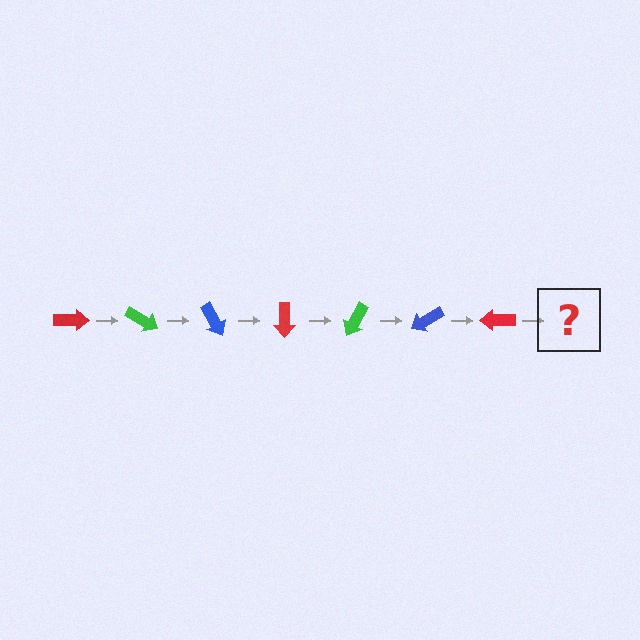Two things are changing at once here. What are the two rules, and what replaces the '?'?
The two rules are that it rotates 30 degrees each step and the color cycles through red, green, and blue. The '?' should be a green arrow, rotated 210 degrees from the start.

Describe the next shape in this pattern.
It should be a green arrow, rotated 210 degrees from the start.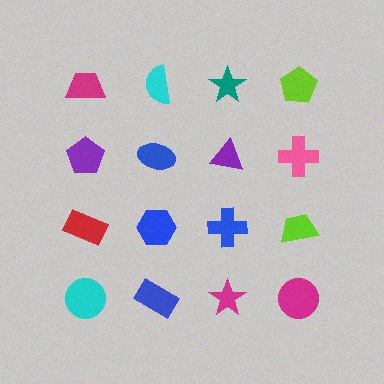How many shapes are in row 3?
4 shapes.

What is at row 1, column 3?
A teal star.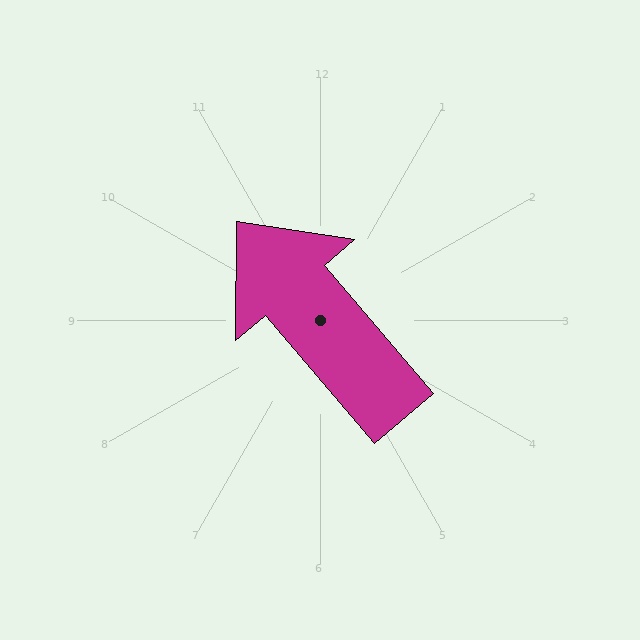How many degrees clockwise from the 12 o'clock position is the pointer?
Approximately 320 degrees.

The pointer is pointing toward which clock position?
Roughly 11 o'clock.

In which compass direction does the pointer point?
Northwest.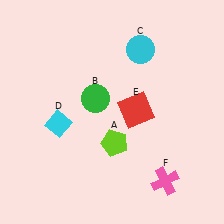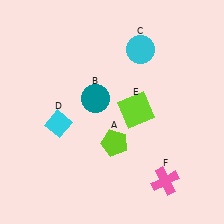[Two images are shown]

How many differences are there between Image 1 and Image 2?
There are 2 differences between the two images.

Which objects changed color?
B changed from green to teal. E changed from red to lime.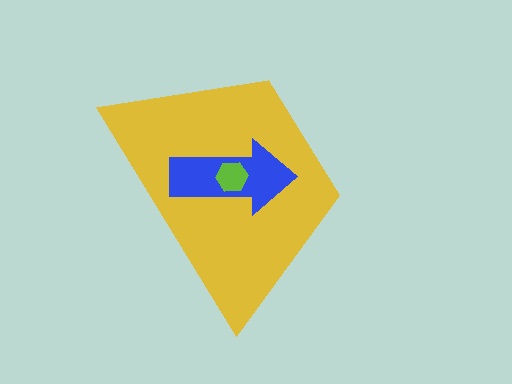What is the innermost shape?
The lime hexagon.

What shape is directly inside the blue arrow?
The lime hexagon.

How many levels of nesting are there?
3.